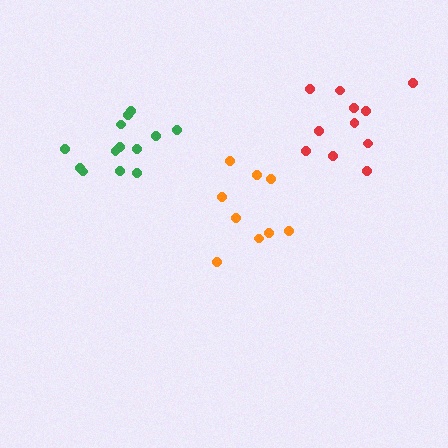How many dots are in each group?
Group 1: 9 dots, Group 2: 13 dots, Group 3: 11 dots (33 total).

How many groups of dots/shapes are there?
There are 3 groups.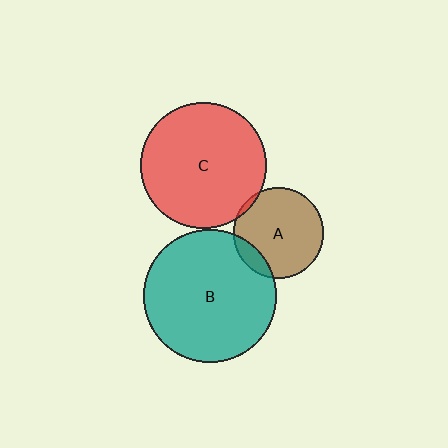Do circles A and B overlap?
Yes.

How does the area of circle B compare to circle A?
Approximately 2.2 times.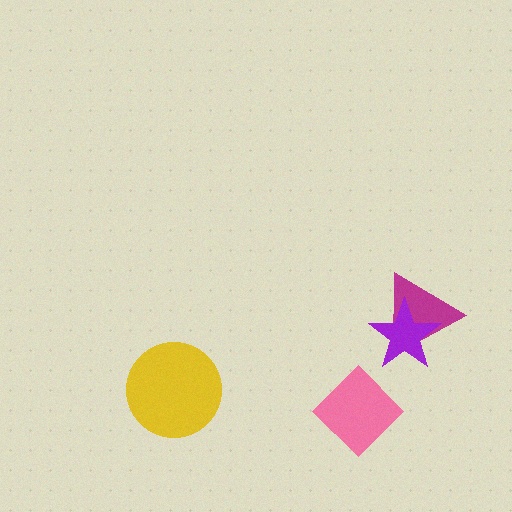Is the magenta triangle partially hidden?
Yes, it is partially covered by another shape.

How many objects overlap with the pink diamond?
0 objects overlap with the pink diamond.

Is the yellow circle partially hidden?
No, no other shape covers it.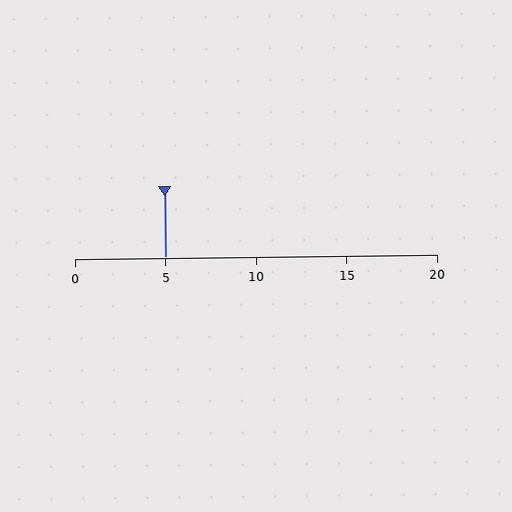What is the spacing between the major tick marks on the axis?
The major ticks are spaced 5 apart.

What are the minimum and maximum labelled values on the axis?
The axis runs from 0 to 20.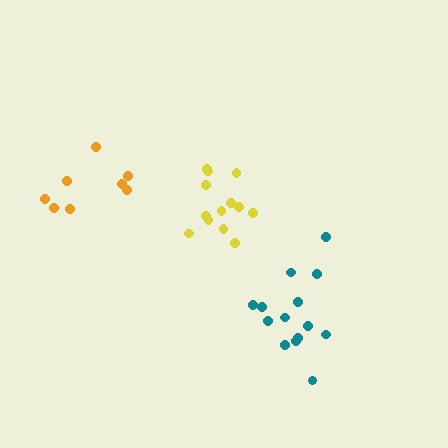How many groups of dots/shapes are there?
There are 3 groups.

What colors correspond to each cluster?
The clusters are colored: orange, yellow, teal.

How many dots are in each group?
Group 1: 8 dots, Group 2: 13 dots, Group 3: 14 dots (35 total).